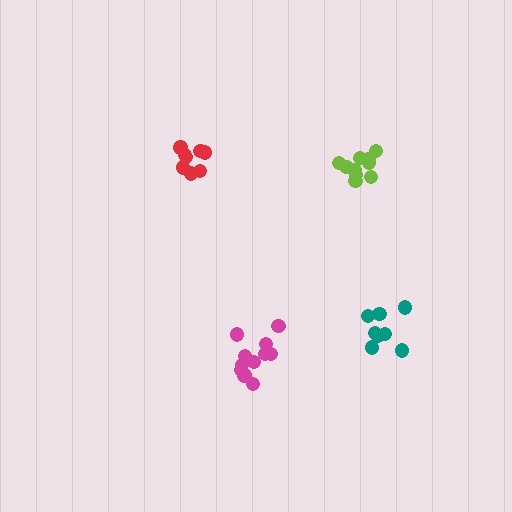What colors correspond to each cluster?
The clusters are colored: lime, red, magenta, teal.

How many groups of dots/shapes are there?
There are 4 groups.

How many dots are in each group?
Group 1: 10 dots, Group 2: 9 dots, Group 3: 11 dots, Group 4: 8 dots (38 total).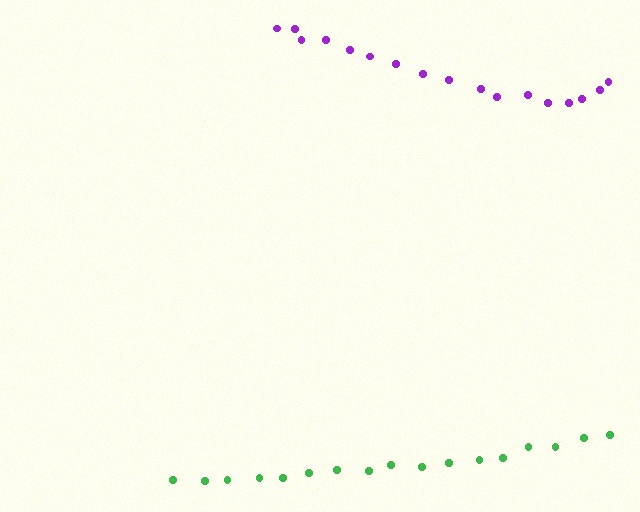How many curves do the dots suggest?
There are 2 distinct paths.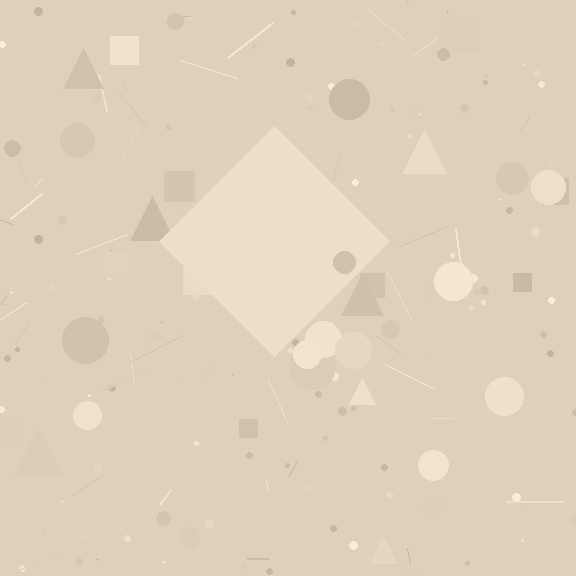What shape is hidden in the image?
A diamond is hidden in the image.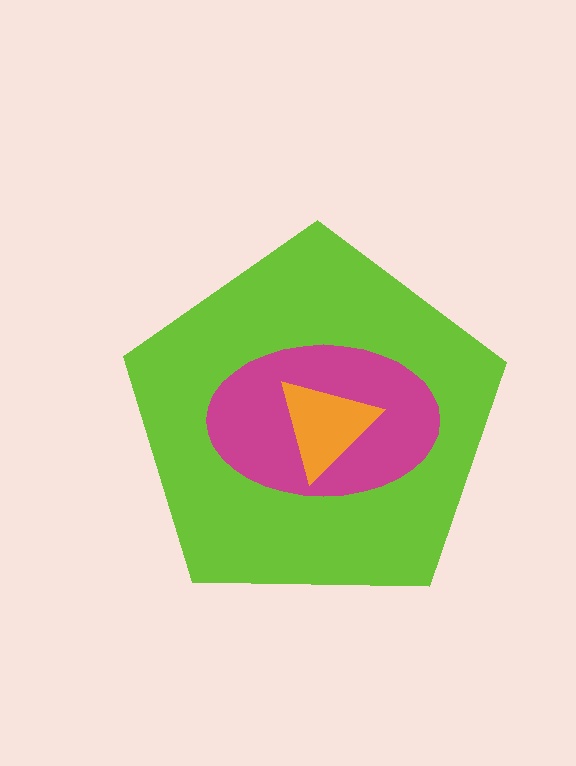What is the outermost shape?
The lime pentagon.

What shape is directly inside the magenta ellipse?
The orange triangle.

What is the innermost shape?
The orange triangle.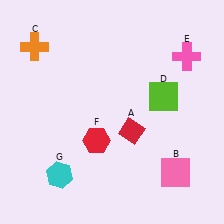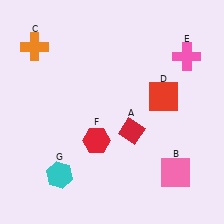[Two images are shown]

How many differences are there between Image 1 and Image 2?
There is 1 difference between the two images.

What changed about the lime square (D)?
In Image 1, D is lime. In Image 2, it changed to red.